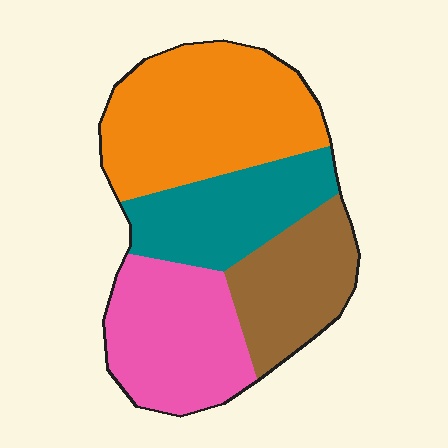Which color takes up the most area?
Orange, at roughly 35%.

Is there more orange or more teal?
Orange.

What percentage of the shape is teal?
Teal covers about 20% of the shape.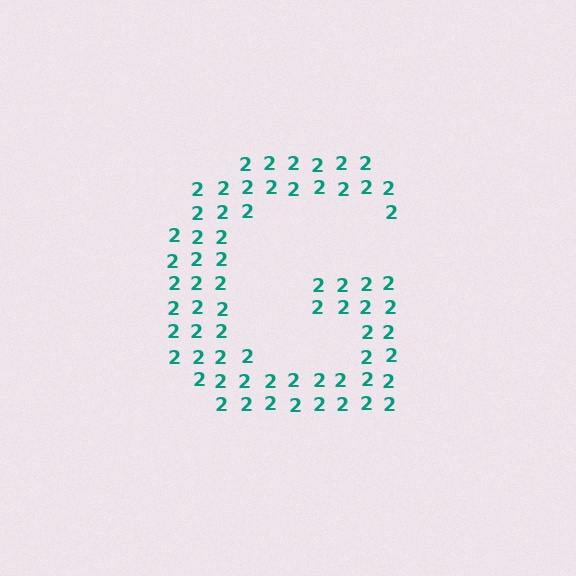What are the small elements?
The small elements are digit 2's.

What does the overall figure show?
The overall figure shows the letter G.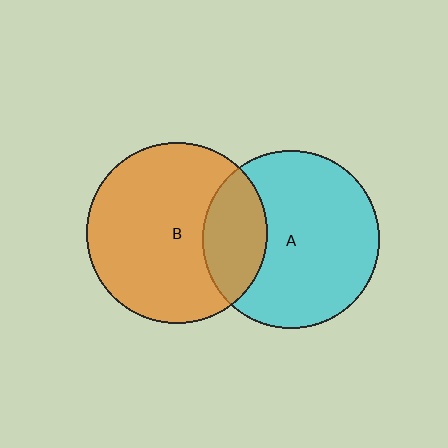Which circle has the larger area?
Circle B (orange).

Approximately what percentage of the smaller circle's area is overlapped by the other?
Approximately 25%.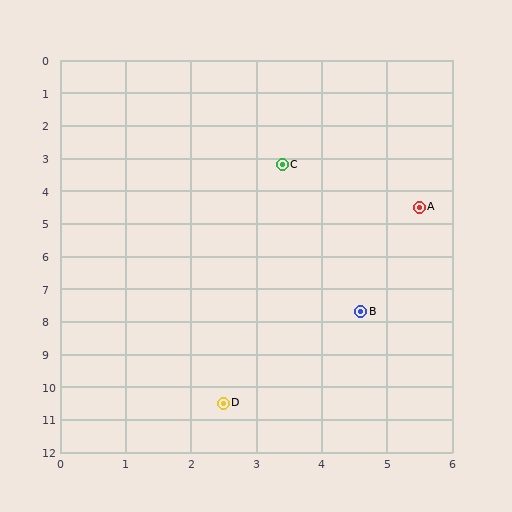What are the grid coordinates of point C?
Point C is at approximately (3.4, 3.2).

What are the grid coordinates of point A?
Point A is at approximately (5.5, 4.5).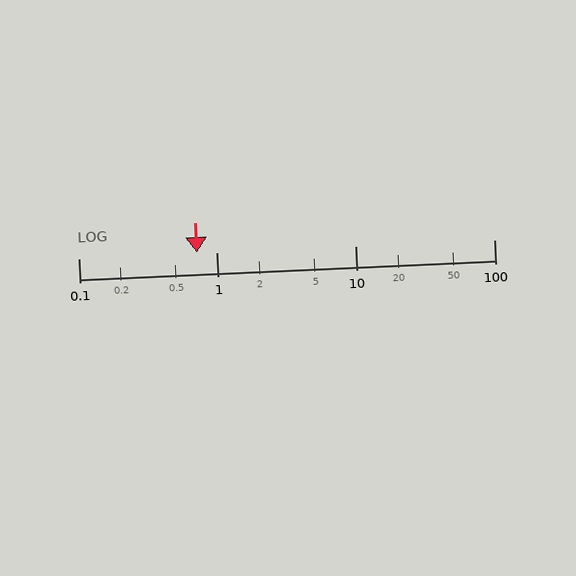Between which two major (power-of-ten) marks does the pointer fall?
The pointer is between 0.1 and 1.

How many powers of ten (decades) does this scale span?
The scale spans 3 decades, from 0.1 to 100.